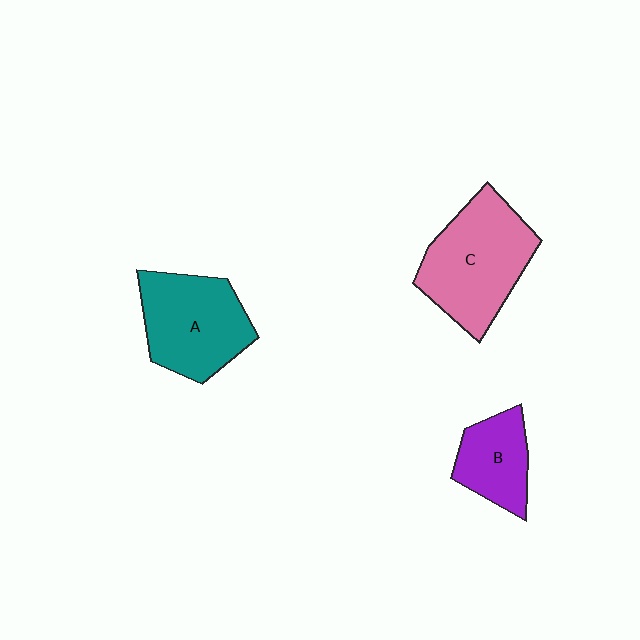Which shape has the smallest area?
Shape B (purple).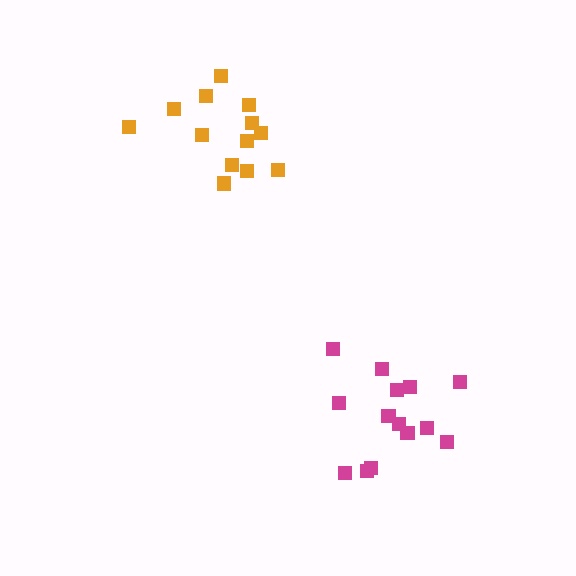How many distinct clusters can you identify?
There are 2 distinct clusters.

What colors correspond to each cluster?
The clusters are colored: magenta, orange.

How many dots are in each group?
Group 1: 14 dots, Group 2: 13 dots (27 total).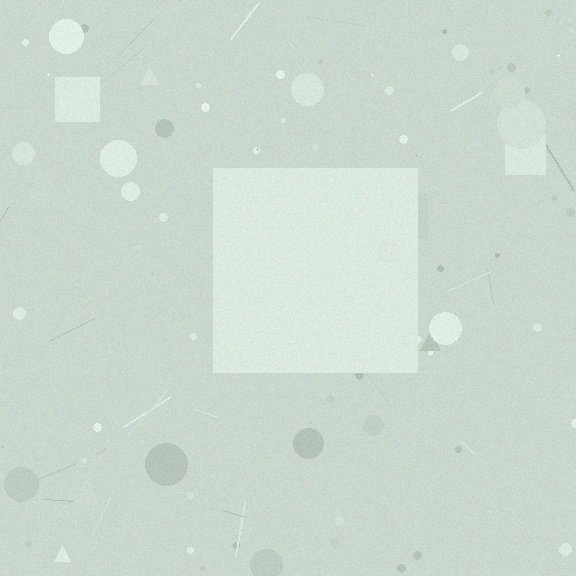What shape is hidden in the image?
A square is hidden in the image.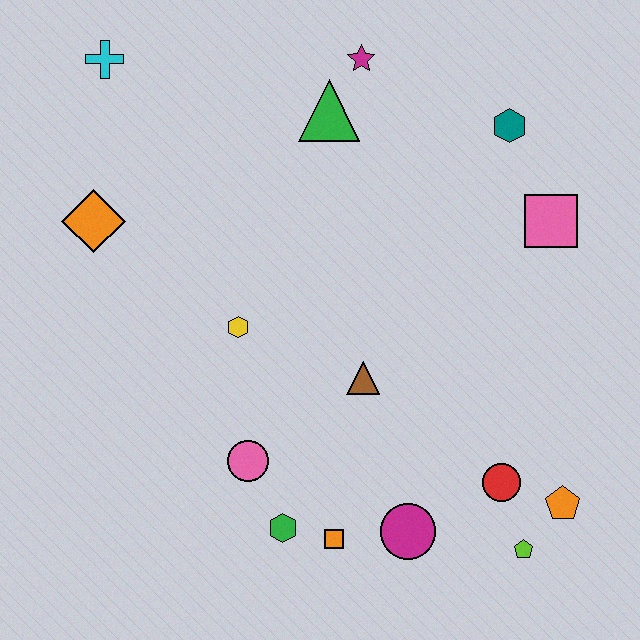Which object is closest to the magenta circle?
The orange square is closest to the magenta circle.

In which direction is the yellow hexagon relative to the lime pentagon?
The yellow hexagon is to the left of the lime pentagon.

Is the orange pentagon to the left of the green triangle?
No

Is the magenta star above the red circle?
Yes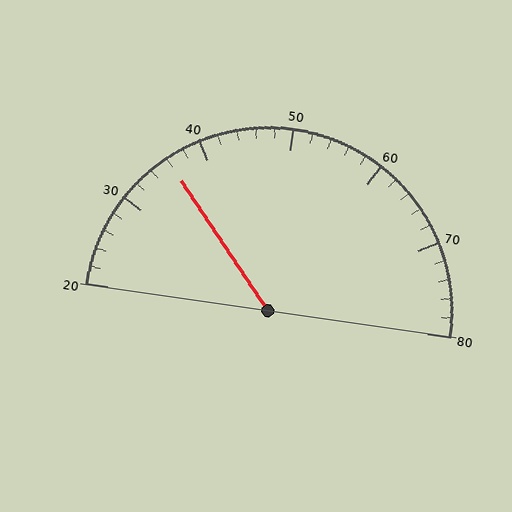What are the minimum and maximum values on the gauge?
The gauge ranges from 20 to 80.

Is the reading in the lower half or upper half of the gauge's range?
The reading is in the lower half of the range (20 to 80).